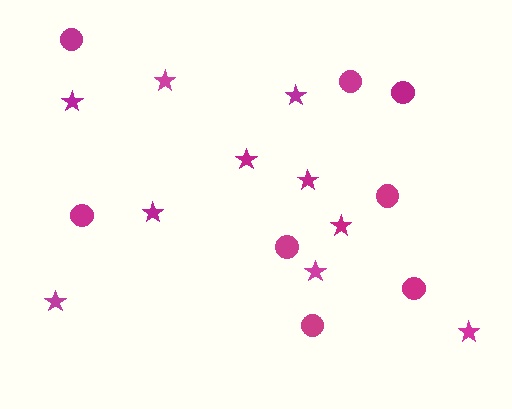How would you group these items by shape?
There are 2 groups: one group of circles (8) and one group of stars (10).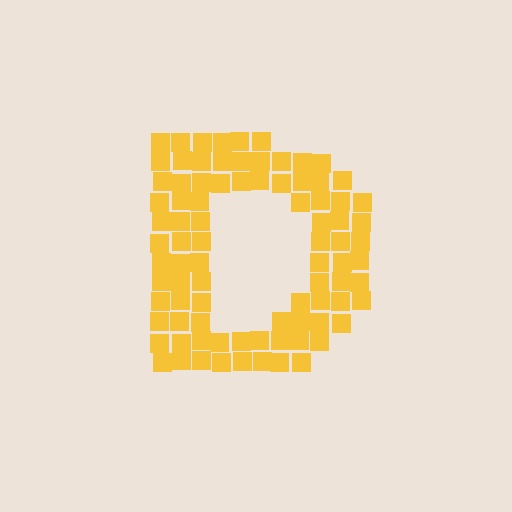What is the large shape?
The large shape is the letter D.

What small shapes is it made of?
It is made of small squares.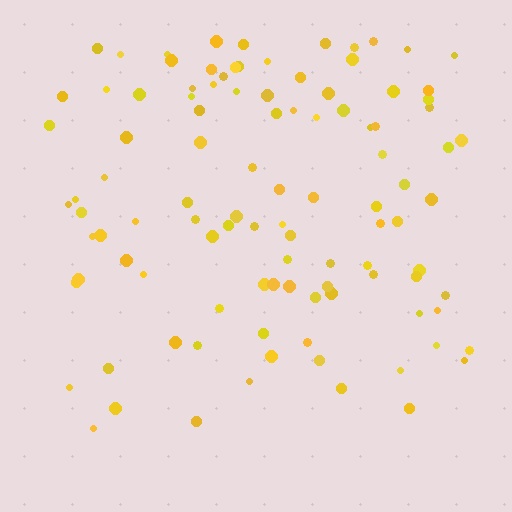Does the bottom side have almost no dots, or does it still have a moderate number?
Still a moderate number, just noticeably fewer than the top.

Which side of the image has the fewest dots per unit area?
The bottom.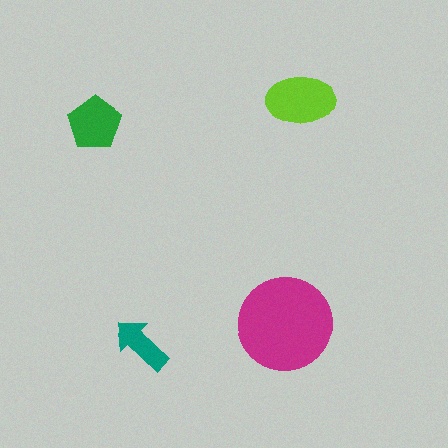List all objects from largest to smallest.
The magenta circle, the lime ellipse, the green pentagon, the teal arrow.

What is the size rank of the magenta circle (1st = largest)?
1st.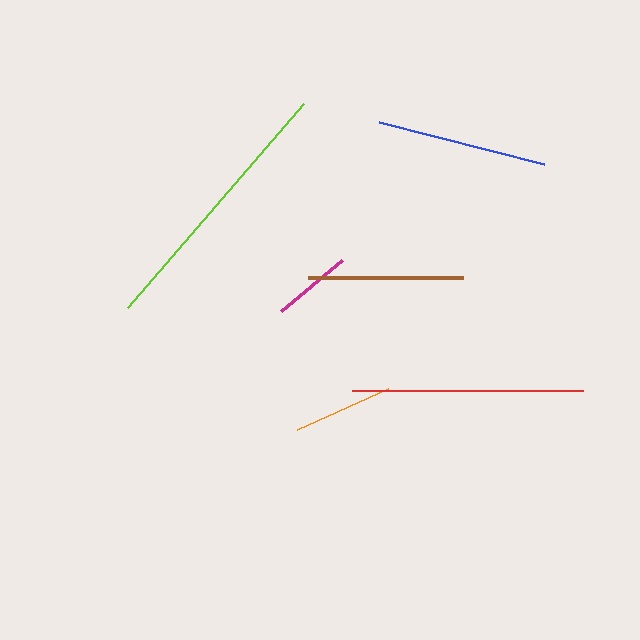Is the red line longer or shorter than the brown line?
The red line is longer than the brown line.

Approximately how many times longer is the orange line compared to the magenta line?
The orange line is approximately 1.3 times the length of the magenta line.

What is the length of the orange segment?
The orange segment is approximately 100 pixels long.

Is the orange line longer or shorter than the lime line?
The lime line is longer than the orange line.